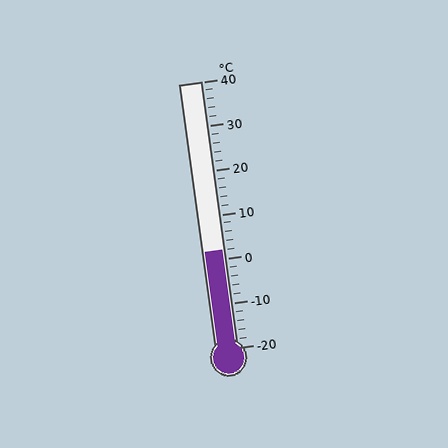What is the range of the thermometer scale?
The thermometer scale ranges from -20°C to 40°C.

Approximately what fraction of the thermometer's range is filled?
The thermometer is filled to approximately 35% of its range.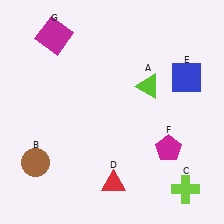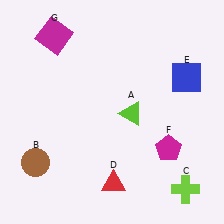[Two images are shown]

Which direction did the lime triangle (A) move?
The lime triangle (A) moved down.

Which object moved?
The lime triangle (A) moved down.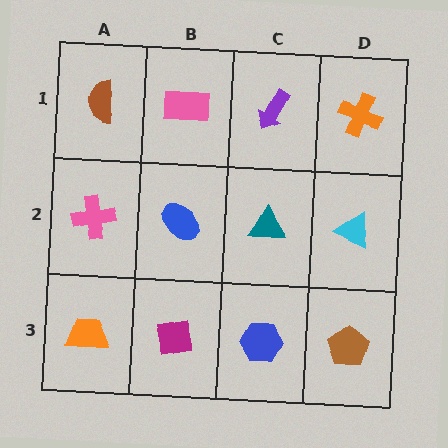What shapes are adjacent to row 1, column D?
A cyan triangle (row 2, column D), a purple arrow (row 1, column C).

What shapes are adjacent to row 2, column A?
A brown semicircle (row 1, column A), an orange trapezoid (row 3, column A), a blue ellipse (row 2, column B).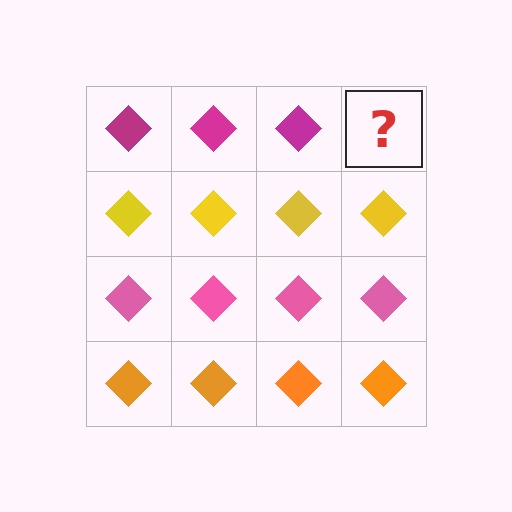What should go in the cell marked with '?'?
The missing cell should contain a magenta diamond.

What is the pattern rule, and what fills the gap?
The rule is that each row has a consistent color. The gap should be filled with a magenta diamond.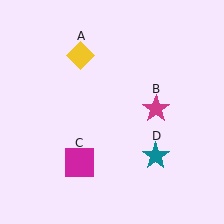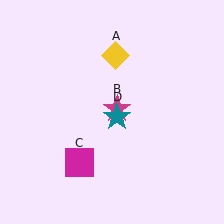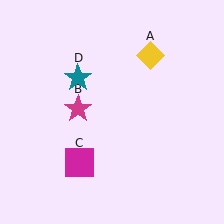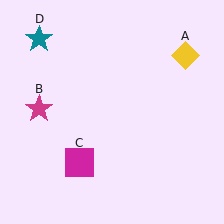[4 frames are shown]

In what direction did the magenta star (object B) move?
The magenta star (object B) moved left.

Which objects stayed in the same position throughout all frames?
Magenta square (object C) remained stationary.